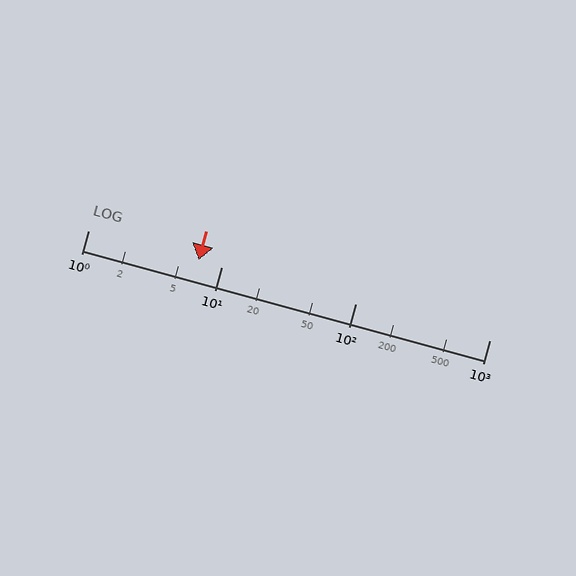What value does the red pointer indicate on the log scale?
The pointer indicates approximately 6.7.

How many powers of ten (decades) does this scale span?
The scale spans 3 decades, from 1 to 1000.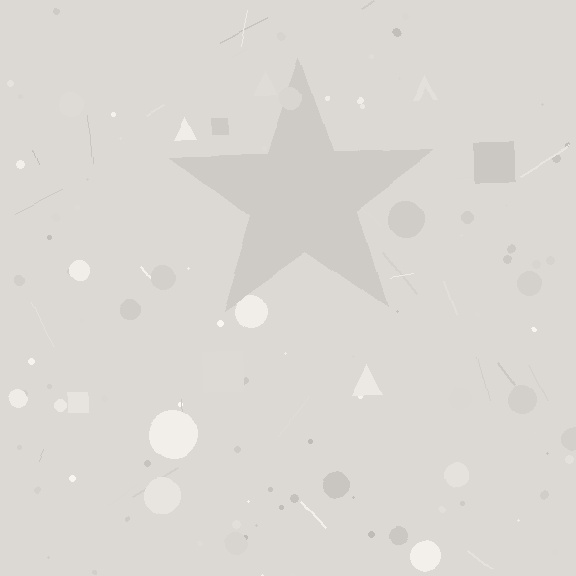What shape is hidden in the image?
A star is hidden in the image.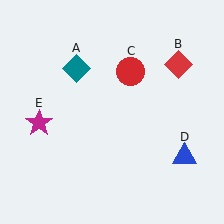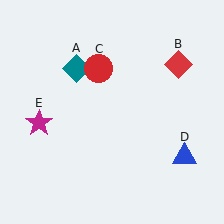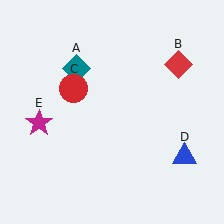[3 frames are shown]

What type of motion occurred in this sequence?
The red circle (object C) rotated counterclockwise around the center of the scene.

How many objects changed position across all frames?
1 object changed position: red circle (object C).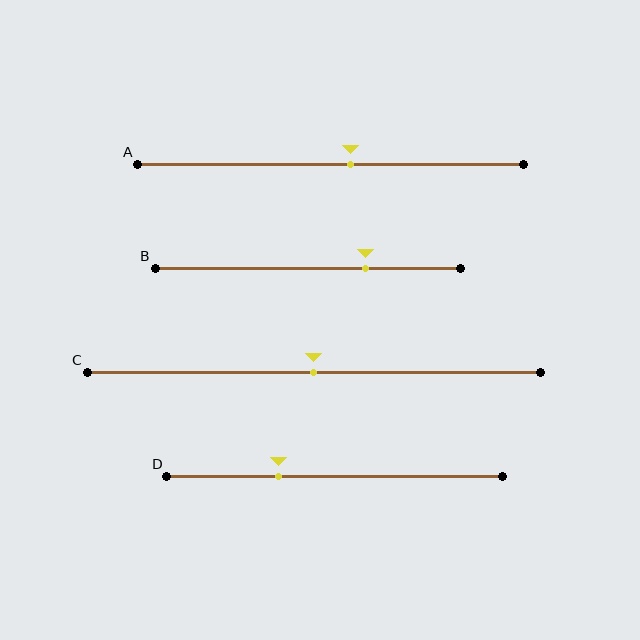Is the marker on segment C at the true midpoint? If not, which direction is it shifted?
Yes, the marker on segment C is at the true midpoint.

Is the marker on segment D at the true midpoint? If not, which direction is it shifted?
No, the marker on segment D is shifted to the left by about 17% of the segment length.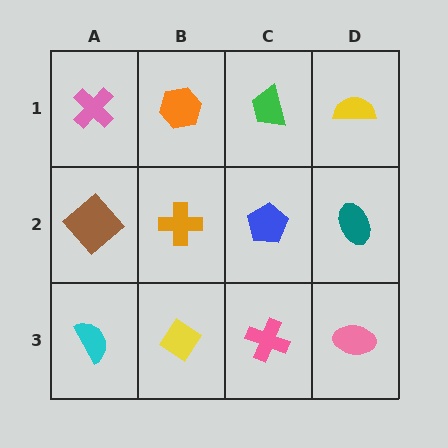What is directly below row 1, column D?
A teal ellipse.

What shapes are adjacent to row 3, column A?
A brown diamond (row 2, column A), a yellow diamond (row 3, column B).